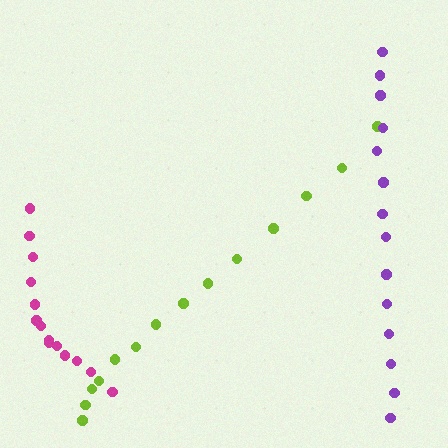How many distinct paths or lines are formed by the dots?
There are 3 distinct paths.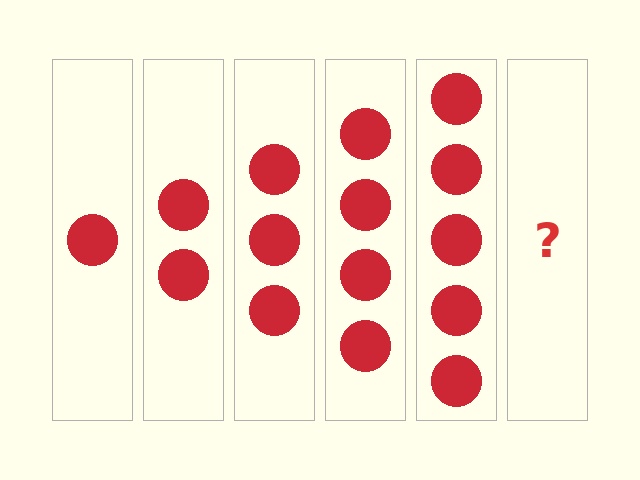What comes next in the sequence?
The next element should be 6 circles.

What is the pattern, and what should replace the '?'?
The pattern is that each step adds one more circle. The '?' should be 6 circles.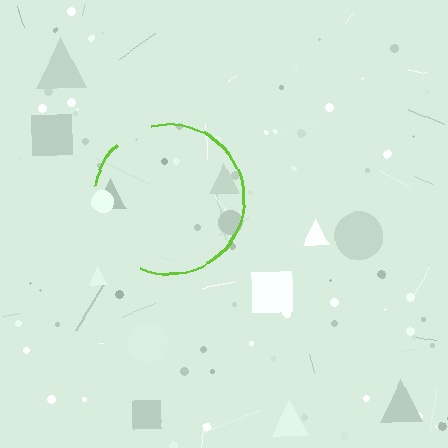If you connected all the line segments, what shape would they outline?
They would outline a circle.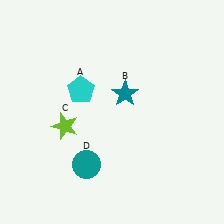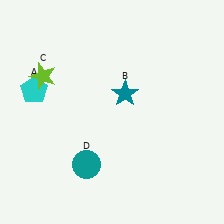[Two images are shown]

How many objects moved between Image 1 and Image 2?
2 objects moved between the two images.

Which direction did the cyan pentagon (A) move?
The cyan pentagon (A) moved left.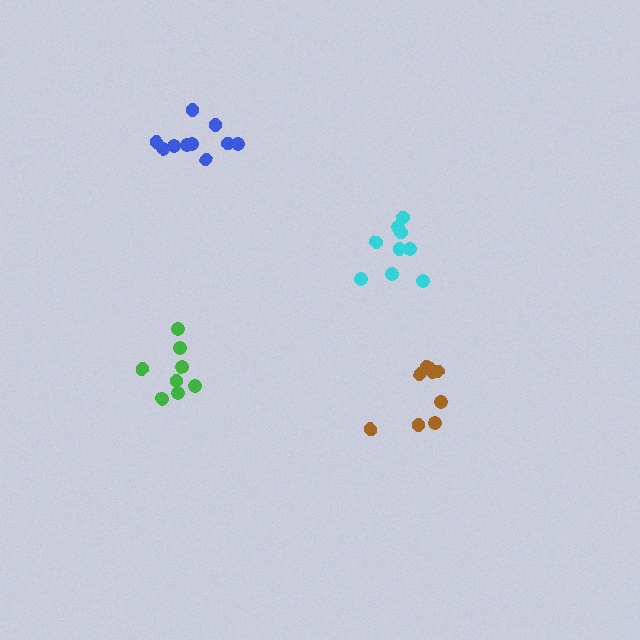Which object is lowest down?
The brown cluster is bottommost.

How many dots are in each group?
Group 1: 8 dots, Group 2: 10 dots, Group 3: 9 dots, Group 4: 9 dots (36 total).